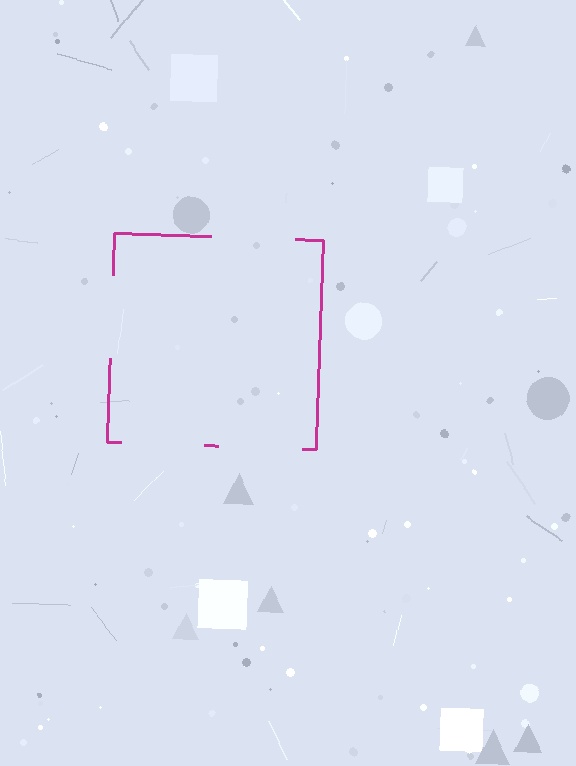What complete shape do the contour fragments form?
The contour fragments form a square.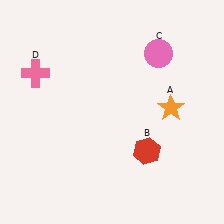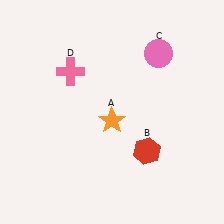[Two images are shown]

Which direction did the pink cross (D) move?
The pink cross (D) moved right.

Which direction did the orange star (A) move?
The orange star (A) moved left.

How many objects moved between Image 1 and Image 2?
2 objects moved between the two images.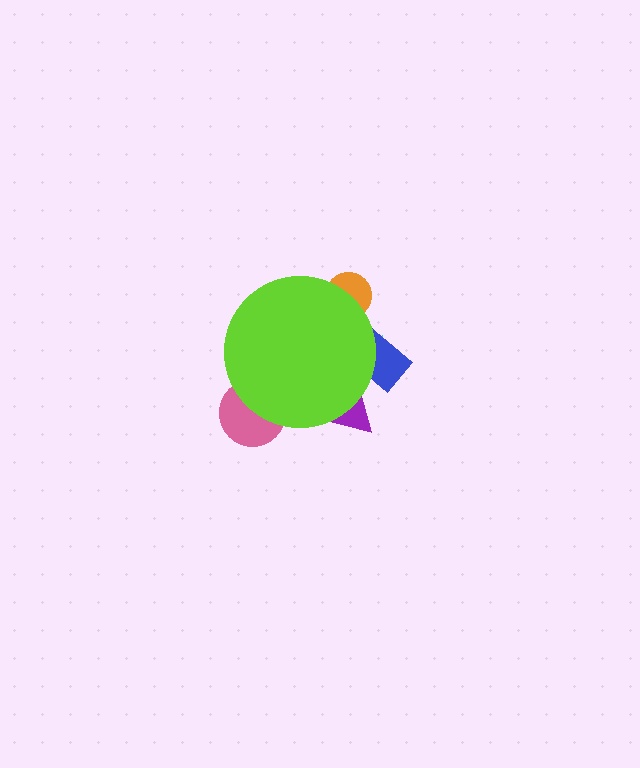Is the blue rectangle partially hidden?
Yes, the blue rectangle is partially hidden behind the lime circle.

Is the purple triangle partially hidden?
Yes, the purple triangle is partially hidden behind the lime circle.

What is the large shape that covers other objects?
A lime circle.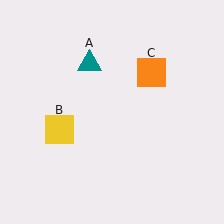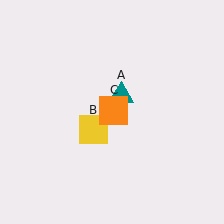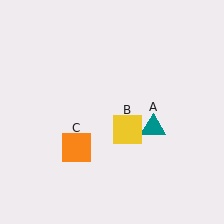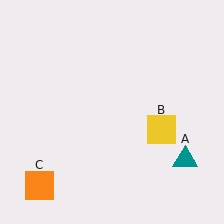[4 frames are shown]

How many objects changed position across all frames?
3 objects changed position: teal triangle (object A), yellow square (object B), orange square (object C).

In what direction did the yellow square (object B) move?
The yellow square (object B) moved right.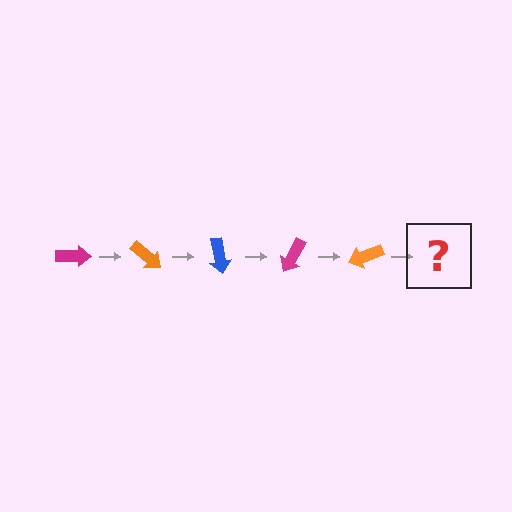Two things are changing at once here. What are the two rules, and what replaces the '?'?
The two rules are that it rotates 40 degrees each step and the color cycles through magenta, orange, and blue. The '?' should be a blue arrow, rotated 200 degrees from the start.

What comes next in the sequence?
The next element should be a blue arrow, rotated 200 degrees from the start.